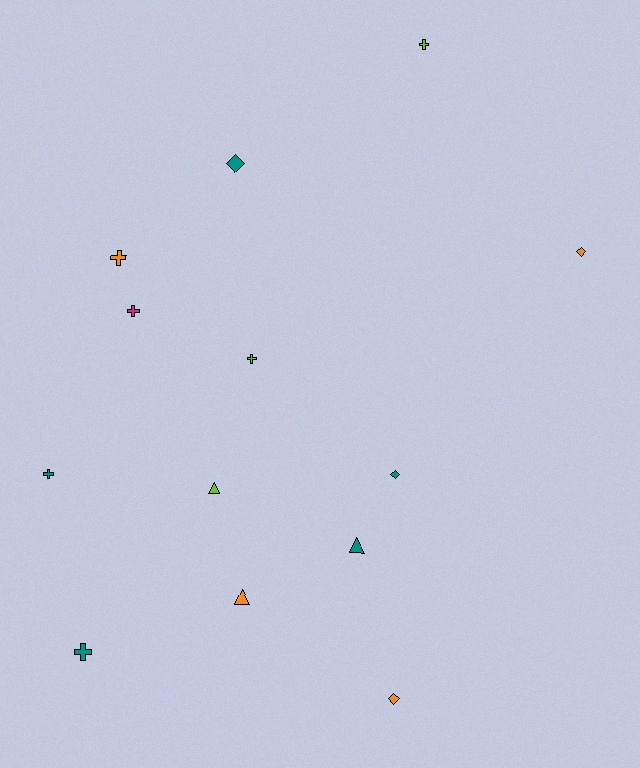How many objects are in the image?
There are 13 objects.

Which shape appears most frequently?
Cross, with 6 objects.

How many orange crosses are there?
There is 1 orange cross.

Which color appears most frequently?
Teal, with 5 objects.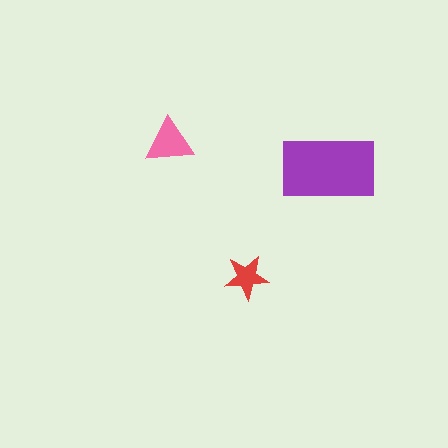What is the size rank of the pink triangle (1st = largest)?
2nd.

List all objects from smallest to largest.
The red star, the pink triangle, the purple rectangle.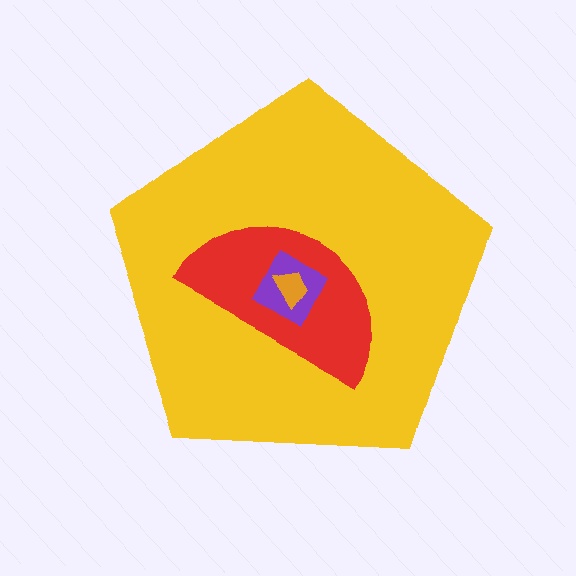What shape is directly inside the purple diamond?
The orange trapezoid.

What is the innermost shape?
The orange trapezoid.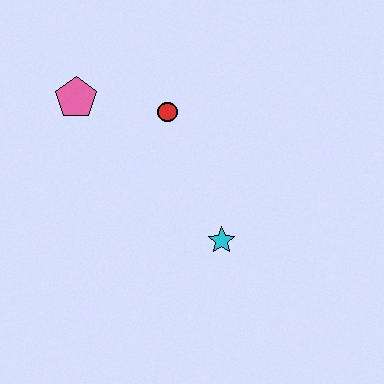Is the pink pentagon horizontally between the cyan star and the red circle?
No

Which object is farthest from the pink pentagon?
The cyan star is farthest from the pink pentagon.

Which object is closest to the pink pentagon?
The red circle is closest to the pink pentagon.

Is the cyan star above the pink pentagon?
No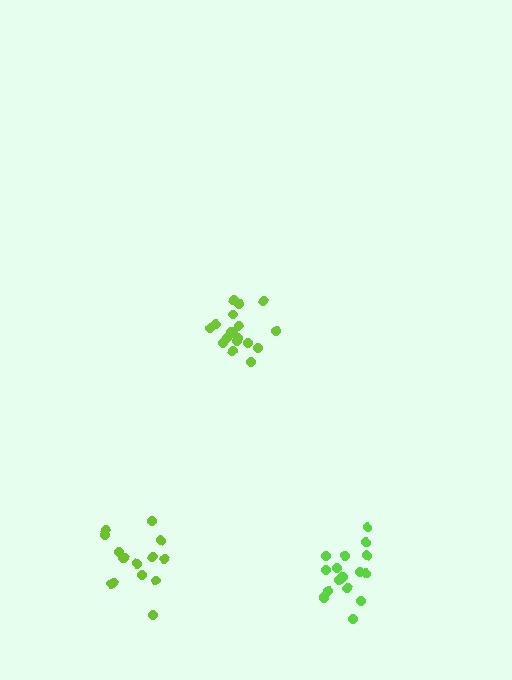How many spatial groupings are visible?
There are 3 spatial groupings.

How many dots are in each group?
Group 1: 18 dots, Group 2: 15 dots, Group 3: 17 dots (50 total).